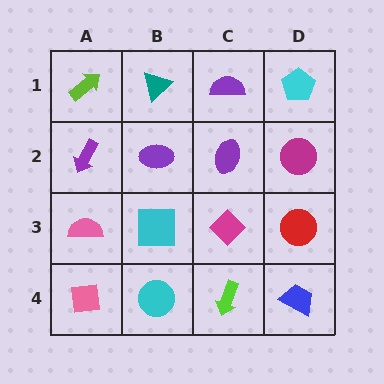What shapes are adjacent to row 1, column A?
A purple arrow (row 2, column A), a teal triangle (row 1, column B).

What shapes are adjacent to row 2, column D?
A cyan pentagon (row 1, column D), a red circle (row 3, column D), a purple ellipse (row 2, column C).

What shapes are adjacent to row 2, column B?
A teal triangle (row 1, column B), a cyan square (row 3, column B), a purple arrow (row 2, column A), a purple ellipse (row 2, column C).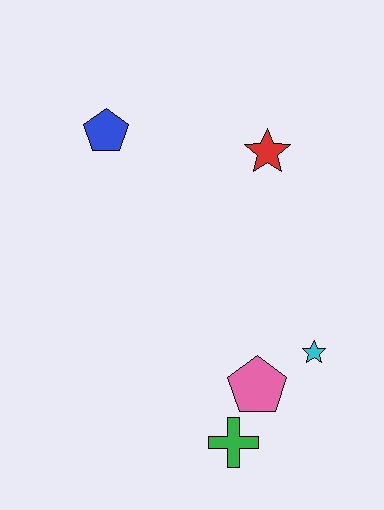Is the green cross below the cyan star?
Yes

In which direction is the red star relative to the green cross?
The red star is above the green cross.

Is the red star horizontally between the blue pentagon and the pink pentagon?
No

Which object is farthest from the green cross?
The blue pentagon is farthest from the green cross.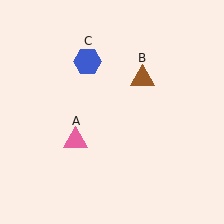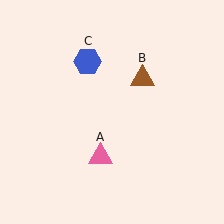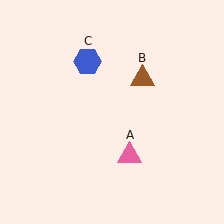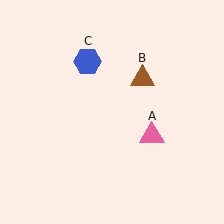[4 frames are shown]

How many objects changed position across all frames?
1 object changed position: pink triangle (object A).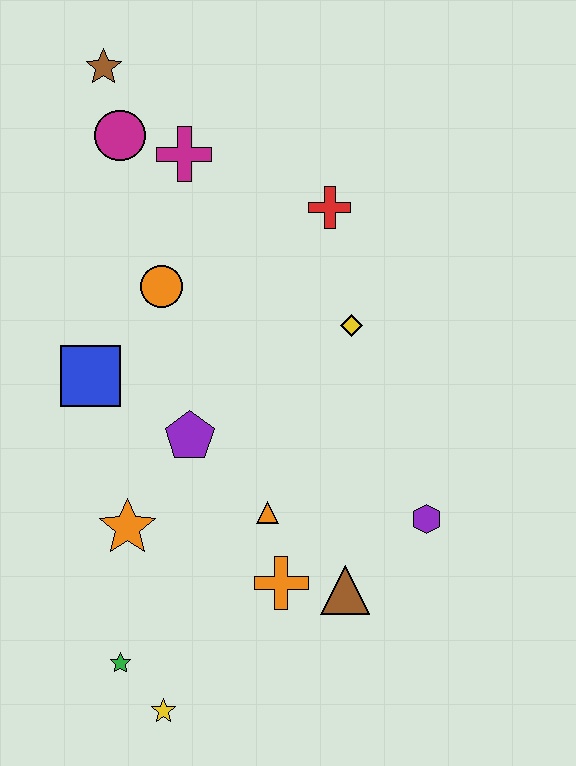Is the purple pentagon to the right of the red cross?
No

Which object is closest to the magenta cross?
The magenta circle is closest to the magenta cross.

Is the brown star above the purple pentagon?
Yes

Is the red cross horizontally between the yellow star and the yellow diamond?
Yes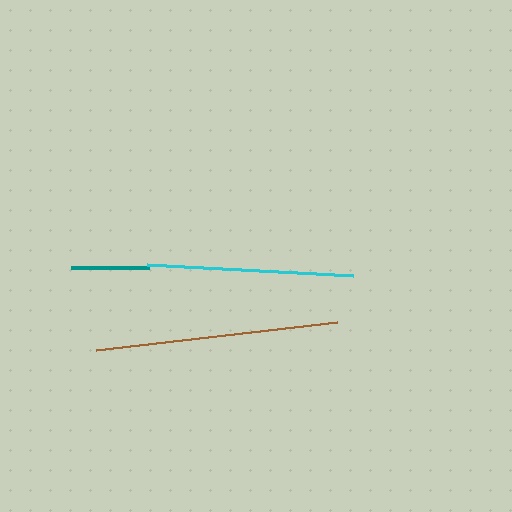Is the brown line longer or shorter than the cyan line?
The brown line is longer than the cyan line.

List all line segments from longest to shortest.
From longest to shortest: brown, cyan, teal.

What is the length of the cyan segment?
The cyan segment is approximately 206 pixels long.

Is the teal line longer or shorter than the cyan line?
The cyan line is longer than the teal line.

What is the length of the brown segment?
The brown segment is approximately 244 pixels long.